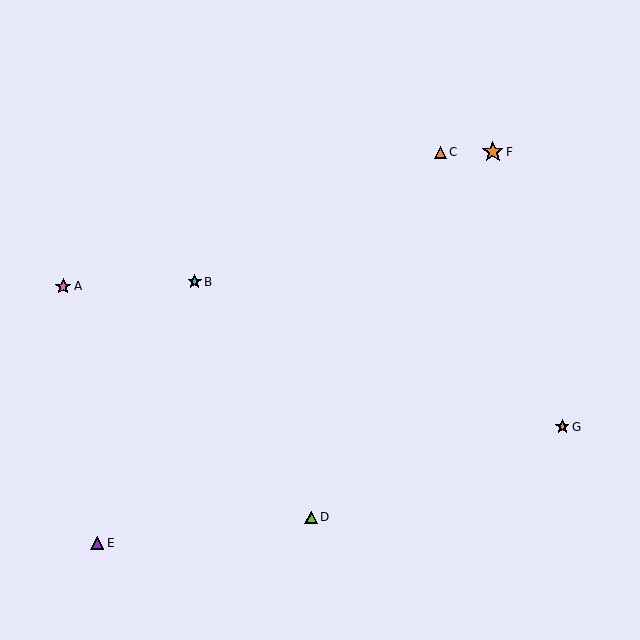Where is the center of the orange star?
The center of the orange star is at (562, 427).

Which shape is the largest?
The orange star (labeled F) is the largest.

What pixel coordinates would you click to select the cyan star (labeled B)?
Click at (195, 282) to select the cyan star B.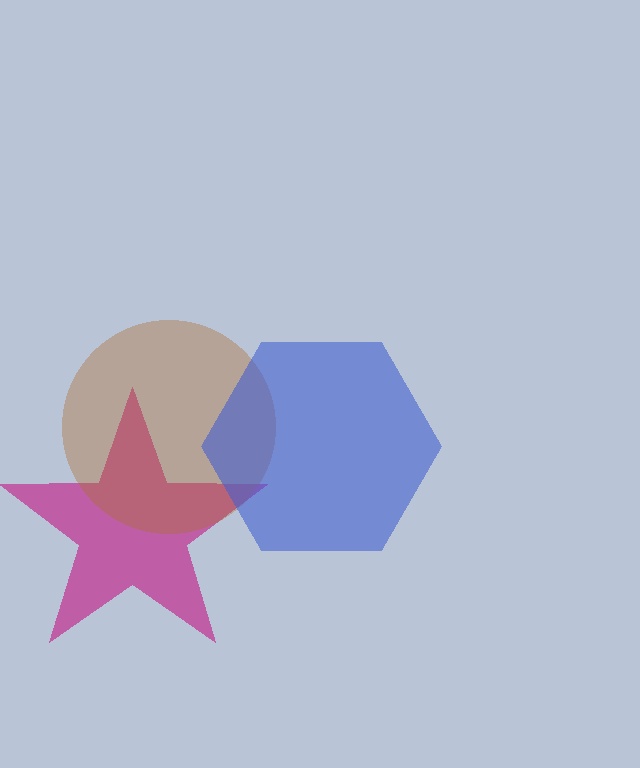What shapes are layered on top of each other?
The layered shapes are: a magenta star, a brown circle, a blue hexagon.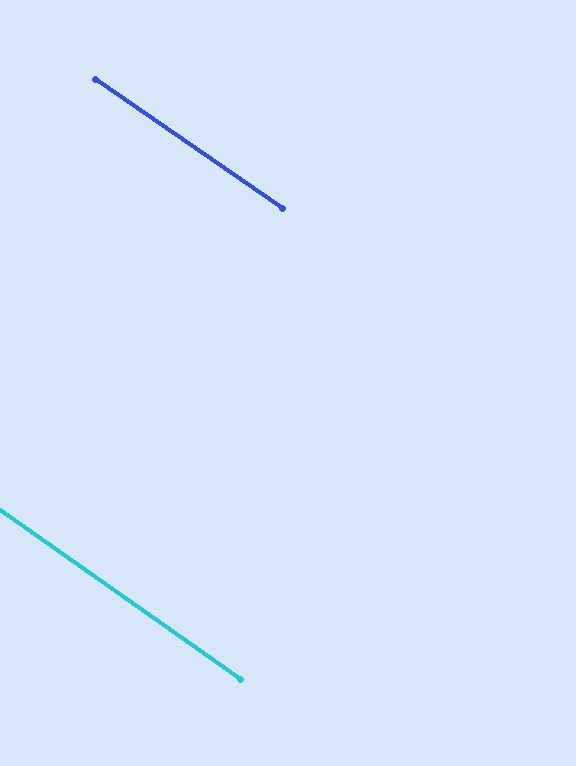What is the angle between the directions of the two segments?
Approximately 0 degrees.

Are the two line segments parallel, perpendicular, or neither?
Parallel — their directions differ by only 0.5°.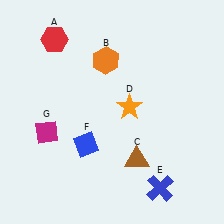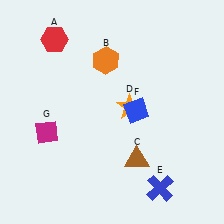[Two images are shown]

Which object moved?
The blue diamond (F) moved right.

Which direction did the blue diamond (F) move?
The blue diamond (F) moved right.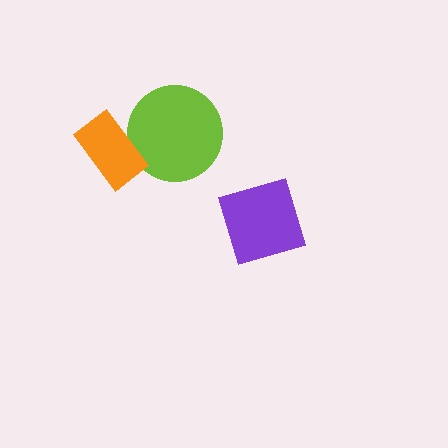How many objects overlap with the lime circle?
1 object overlaps with the lime circle.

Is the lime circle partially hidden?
Yes, it is partially covered by another shape.